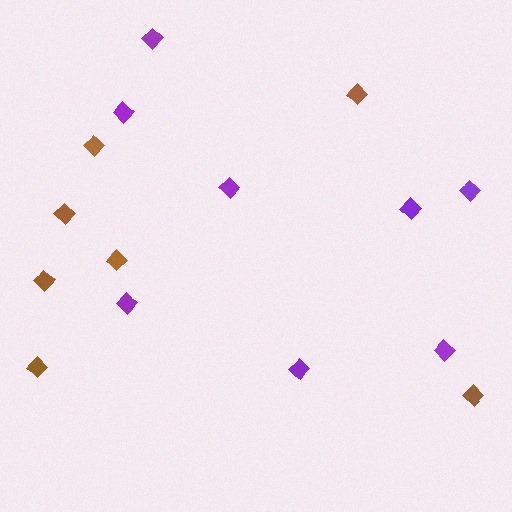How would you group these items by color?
There are 2 groups: one group of brown diamonds (7) and one group of purple diamonds (8).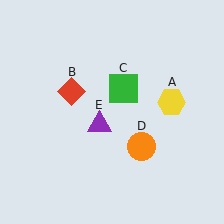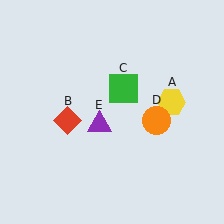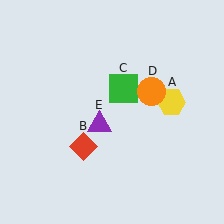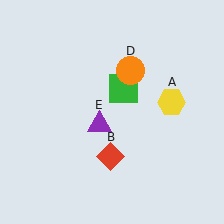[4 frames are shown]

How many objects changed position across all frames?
2 objects changed position: red diamond (object B), orange circle (object D).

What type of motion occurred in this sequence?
The red diamond (object B), orange circle (object D) rotated counterclockwise around the center of the scene.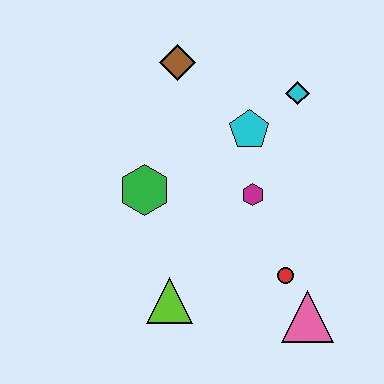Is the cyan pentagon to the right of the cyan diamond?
No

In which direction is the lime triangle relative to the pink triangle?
The lime triangle is to the left of the pink triangle.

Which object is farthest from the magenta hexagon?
The brown diamond is farthest from the magenta hexagon.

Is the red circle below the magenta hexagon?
Yes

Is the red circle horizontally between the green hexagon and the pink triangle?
Yes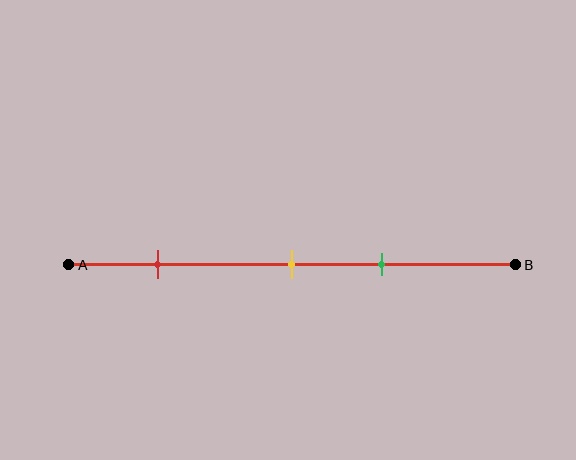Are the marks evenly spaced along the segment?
No, the marks are not evenly spaced.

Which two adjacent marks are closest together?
The yellow and green marks are the closest adjacent pair.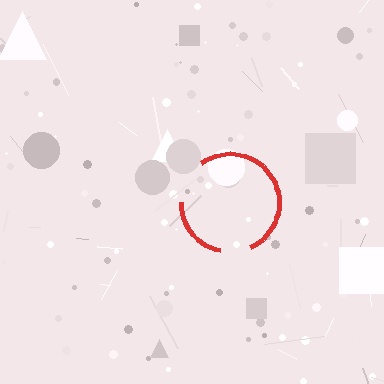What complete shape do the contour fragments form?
The contour fragments form a circle.